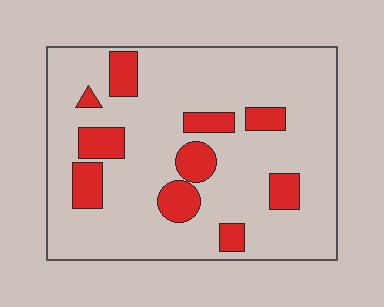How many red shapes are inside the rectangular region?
10.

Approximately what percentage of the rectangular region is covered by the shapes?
Approximately 20%.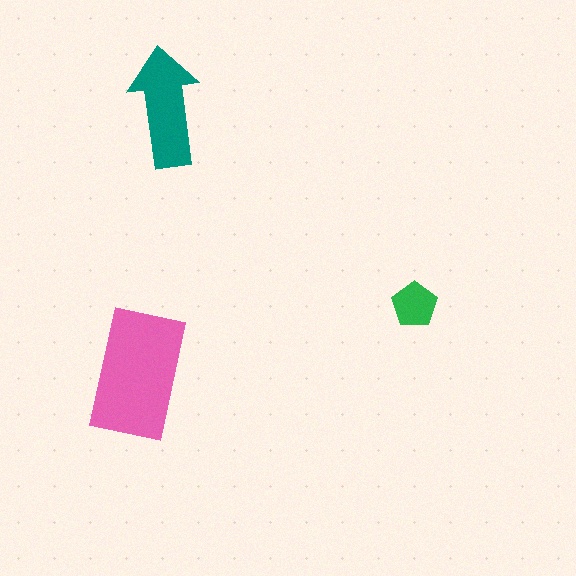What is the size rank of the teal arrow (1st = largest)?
2nd.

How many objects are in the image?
There are 3 objects in the image.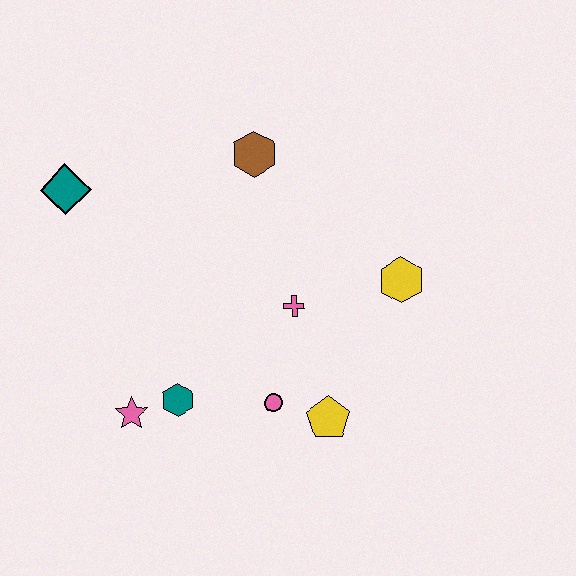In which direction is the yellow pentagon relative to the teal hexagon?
The yellow pentagon is to the right of the teal hexagon.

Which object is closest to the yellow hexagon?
The pink cross is closest to the yellow hexagon.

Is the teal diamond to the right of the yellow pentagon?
No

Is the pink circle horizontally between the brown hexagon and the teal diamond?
No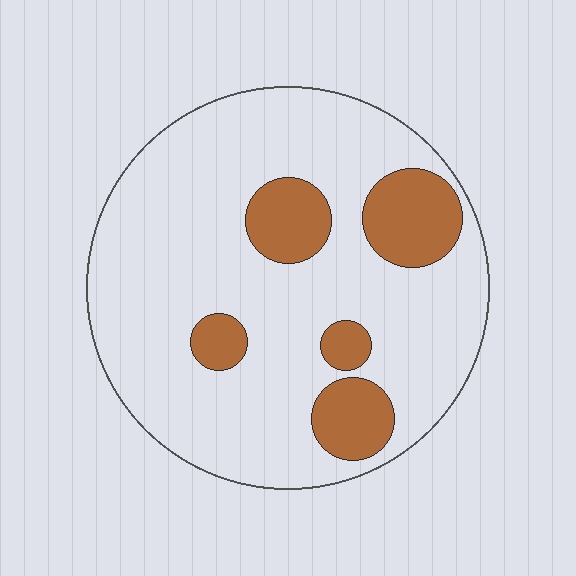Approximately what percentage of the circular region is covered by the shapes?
Approximately 20%.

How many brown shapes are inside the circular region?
5.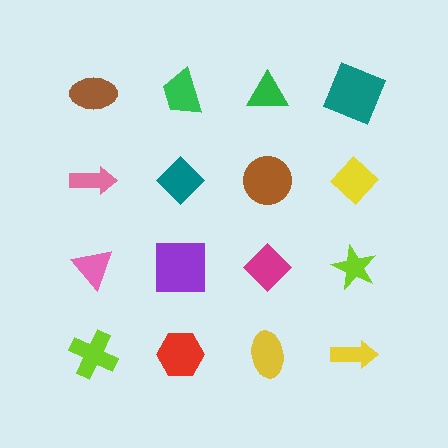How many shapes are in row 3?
4 shapes.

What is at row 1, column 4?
A teal square.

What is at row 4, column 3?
A yellow ellipse.